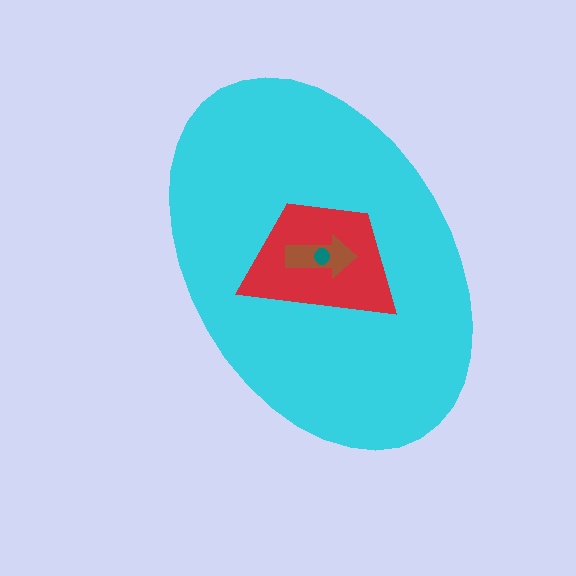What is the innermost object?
The teal circle.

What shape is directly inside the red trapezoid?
The brown arrow.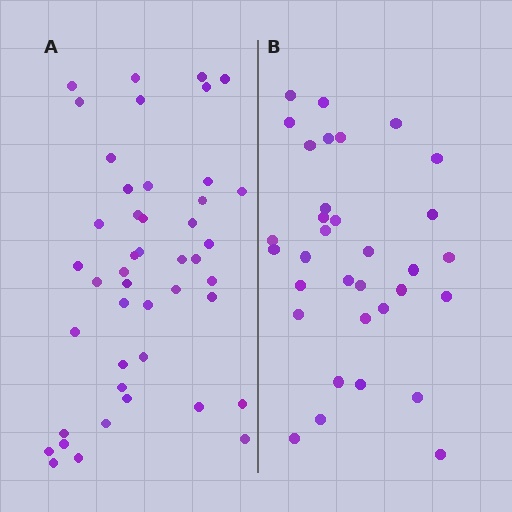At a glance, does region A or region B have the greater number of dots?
Region A (the left region) has more dots.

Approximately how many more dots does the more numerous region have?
Region A has roughly 12 or so more dots than region B.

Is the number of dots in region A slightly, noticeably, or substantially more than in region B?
Region A has noticeably more, but not dramatically so. The ratio is roughly 1.4 to 1.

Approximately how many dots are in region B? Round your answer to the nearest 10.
About 30 dots. (The exact count is 33, which rounds to 30.)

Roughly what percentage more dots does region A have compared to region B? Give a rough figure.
About 35% more.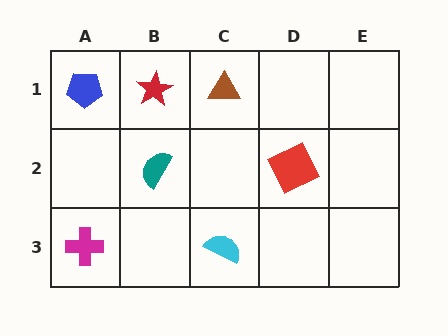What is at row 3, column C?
A cyan semicircle.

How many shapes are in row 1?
3 shapes.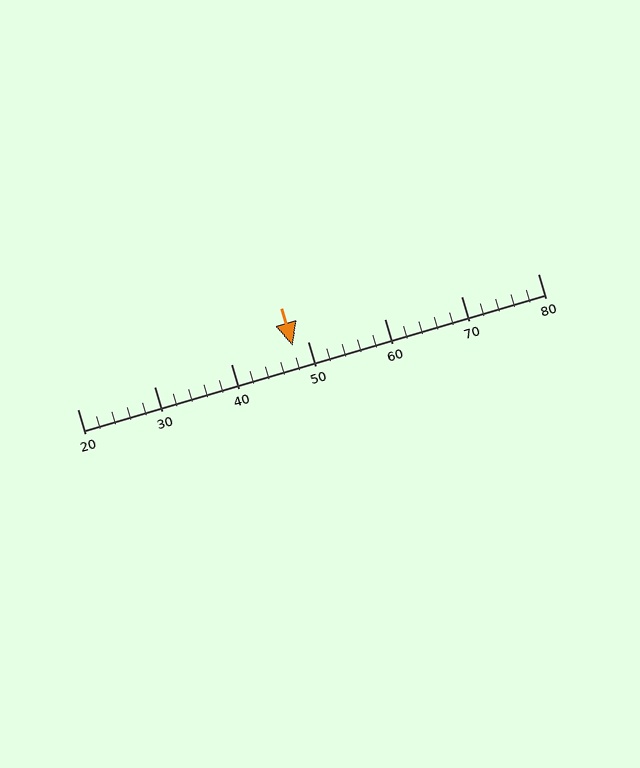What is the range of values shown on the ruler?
The ruler shows values from 20 to 80.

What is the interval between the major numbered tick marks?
The major tick marks are spaced 10 units apart.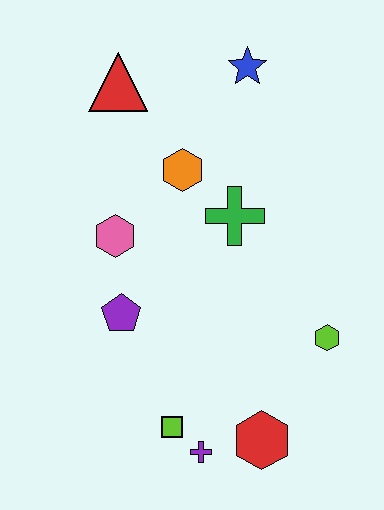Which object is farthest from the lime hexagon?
The red triangle is farthest from the lime hexagon.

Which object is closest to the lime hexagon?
The red hexagon is closest to the lime hexagon.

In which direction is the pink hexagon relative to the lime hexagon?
The pink hexagon is to the left of the lime hexagon.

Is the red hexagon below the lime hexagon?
Yes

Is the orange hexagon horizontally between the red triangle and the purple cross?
Yes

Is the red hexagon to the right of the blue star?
Yes